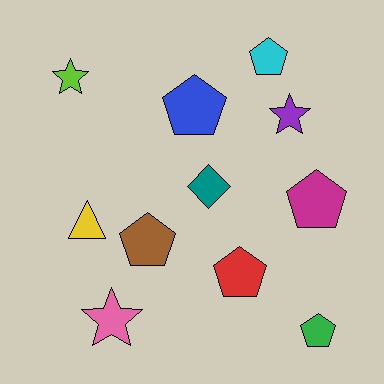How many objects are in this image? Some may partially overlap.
There are 11 objects.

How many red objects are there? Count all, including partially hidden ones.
There is 1 red object.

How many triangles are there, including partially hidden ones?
There is 1 triangle.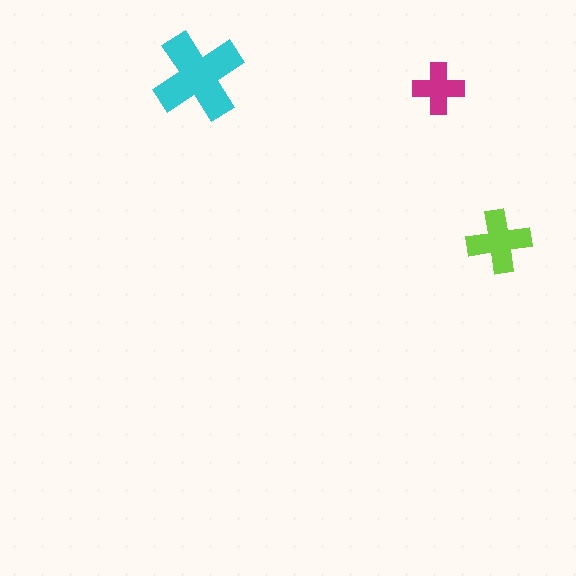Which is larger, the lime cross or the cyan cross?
The cyan one.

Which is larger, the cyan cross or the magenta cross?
The cyan one.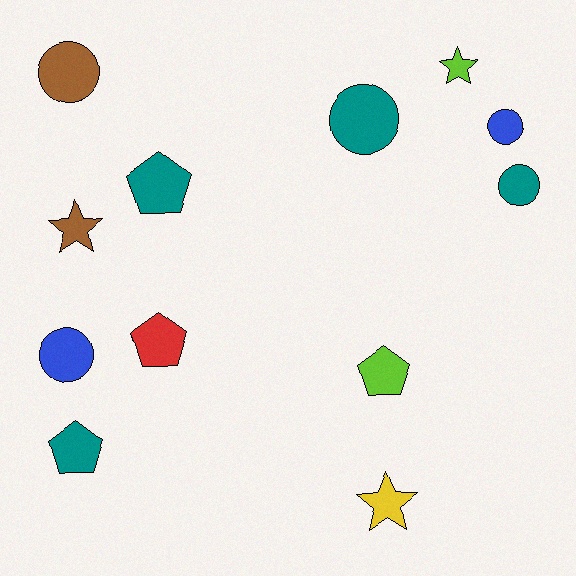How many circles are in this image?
There are 5 circles.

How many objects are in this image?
There are 12 objects.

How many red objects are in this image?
There is 1 red object.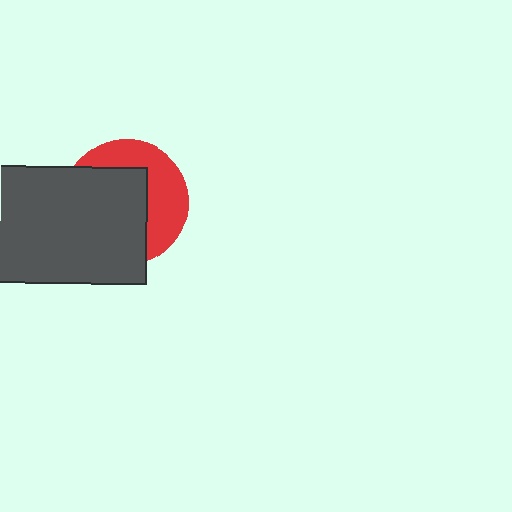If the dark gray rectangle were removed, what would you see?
You would see the complete red circle.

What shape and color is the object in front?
The object in front is a dark gray rectangle.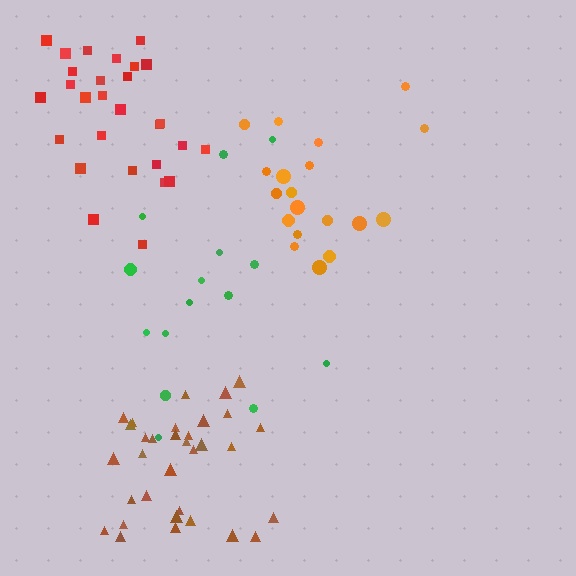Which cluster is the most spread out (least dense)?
Green.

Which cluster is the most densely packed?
Brown.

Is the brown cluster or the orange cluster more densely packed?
Brown.